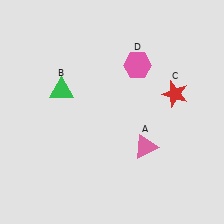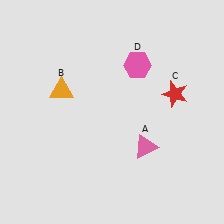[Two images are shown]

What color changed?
The triangle (B) changed from green in Image 1 to orange in Image 2.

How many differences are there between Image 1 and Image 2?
There is 1 difference between the two images.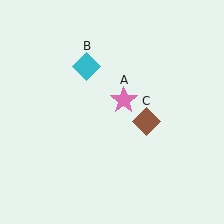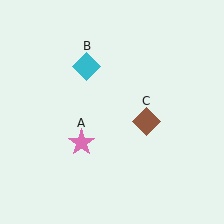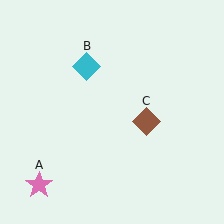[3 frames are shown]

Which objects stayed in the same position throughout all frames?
Cyan diamond (object B) and brown diamond (object C) remained stationary.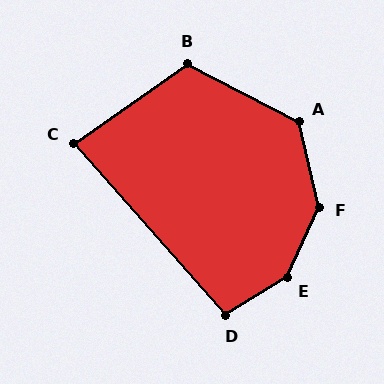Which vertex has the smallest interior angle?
C, at approximately 83 degrees.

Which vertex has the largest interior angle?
E, at approximately 146 degrees.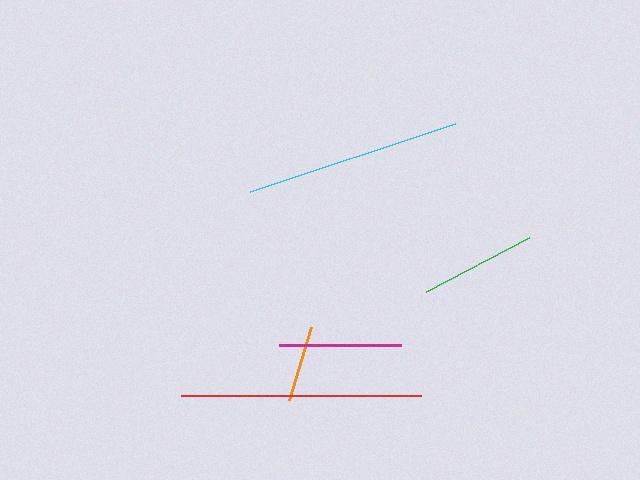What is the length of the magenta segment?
The magenta segment is approximately 122 pixels long.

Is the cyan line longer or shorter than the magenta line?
The cyan line is longer than the magenta line.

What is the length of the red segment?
The red segment is approximately 240 pixels long.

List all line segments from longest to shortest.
From longest to shortest: red, cyan, magenta, green, orange.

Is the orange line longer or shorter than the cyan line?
The cyan line is longer than the orange line.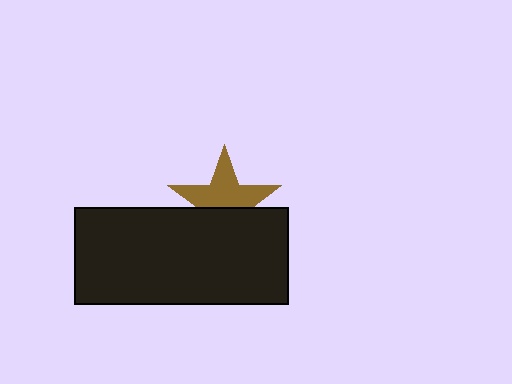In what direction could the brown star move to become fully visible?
The brown star could move up. That would shift it out from behind the black rectangle entirely.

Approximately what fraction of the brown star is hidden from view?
Roughly 42% of the brown star is hidden behind the black rectangle.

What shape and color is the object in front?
The object in front is a black rectangle.